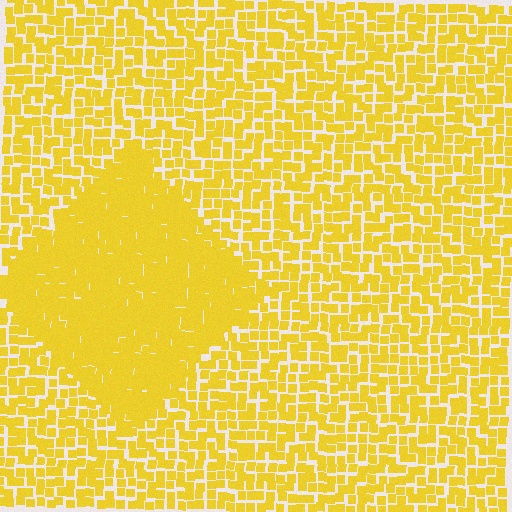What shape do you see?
I see a diamond.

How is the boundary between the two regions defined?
The boundary is defined by a change in element density (approximately 1.8x ratio). All elements are the same color, size, and shape.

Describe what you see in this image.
The image contains small yellow elements arranged at two different densities. A diamond-shaped region is visible where the elements are more densely packed than the surrounding area.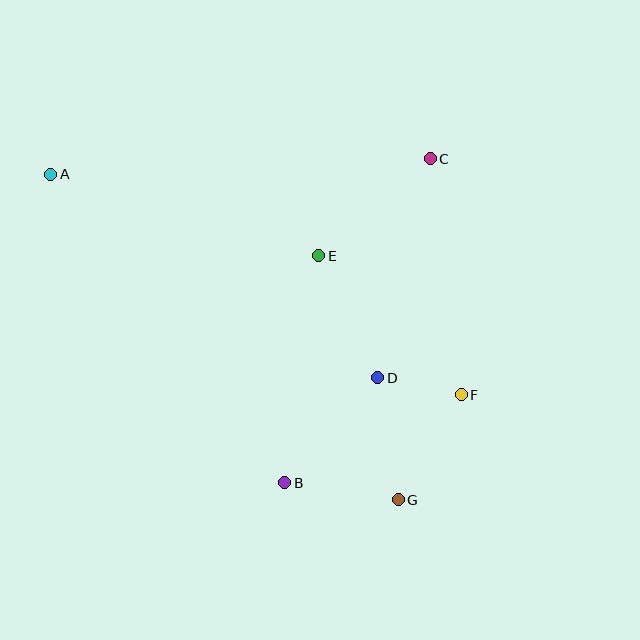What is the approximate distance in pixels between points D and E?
The distance between D and E is approximately 136 pixels.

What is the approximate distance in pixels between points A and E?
The distance between A and E is approximately 280 pixels.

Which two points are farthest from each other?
Points A and G are farthest from each other.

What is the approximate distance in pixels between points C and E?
The distance between C and E is approximately 148 pixels.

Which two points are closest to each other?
Points D and F are closest to each other.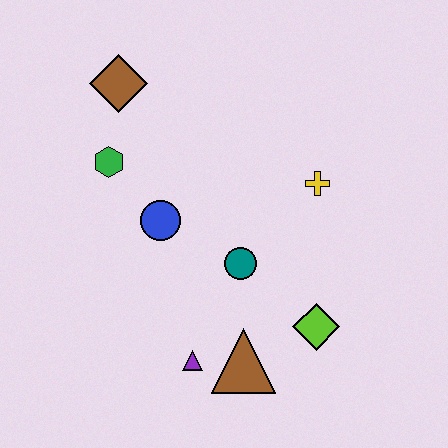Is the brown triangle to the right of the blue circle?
Yes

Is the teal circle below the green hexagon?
Yes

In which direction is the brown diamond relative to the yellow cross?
The brown diamond is to the left of the yellow cross.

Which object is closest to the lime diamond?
The brown triangle is closest to the lime diamond.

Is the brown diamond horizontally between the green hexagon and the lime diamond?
Yes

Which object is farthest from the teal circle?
The brown diamond is farthest from the teal circle.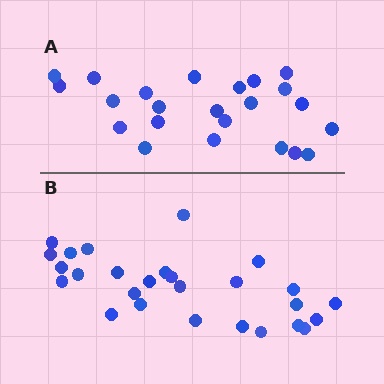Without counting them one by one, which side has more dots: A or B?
Region B (the bottom region) has more dots.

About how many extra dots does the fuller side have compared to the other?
Region B has about 4 more dots than region A.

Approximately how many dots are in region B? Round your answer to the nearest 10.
About 30 dots. (The exact count is 27, which rounds to 30.)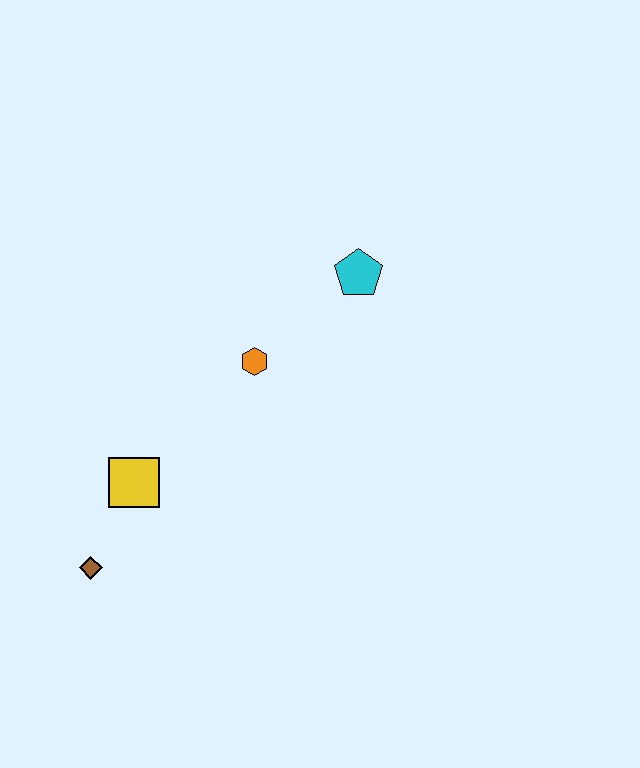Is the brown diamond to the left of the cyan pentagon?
Yes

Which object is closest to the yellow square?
The brown diamond is closest to the yellow square.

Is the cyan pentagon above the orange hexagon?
Yes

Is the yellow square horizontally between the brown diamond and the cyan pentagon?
Yes